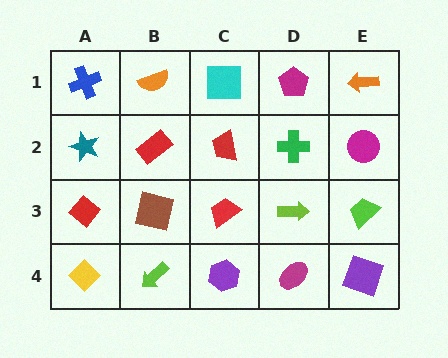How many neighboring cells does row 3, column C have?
4.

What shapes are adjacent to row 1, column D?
A green cross (row 2, column D), a cyan square (row 1, column C), an orange arrow (row 1, column E).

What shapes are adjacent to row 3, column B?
A red rectangle (row 2, column B), a lime arrow (row 4, column B), a red diamond (row 3, column A), a red trapezoid (row 3, column C).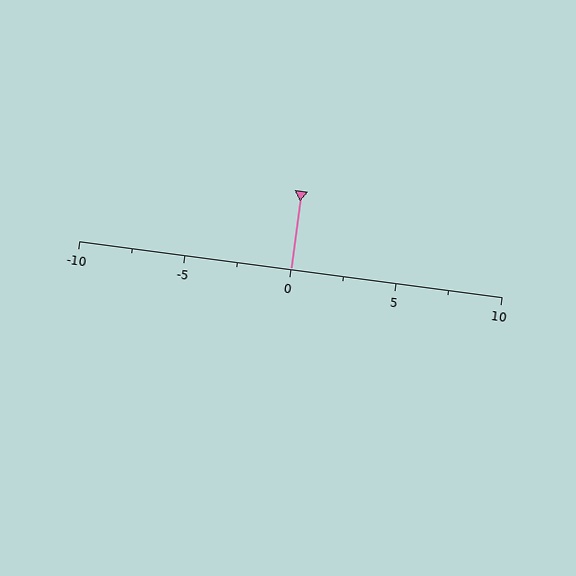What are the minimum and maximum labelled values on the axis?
The axis runs from -10 to 10.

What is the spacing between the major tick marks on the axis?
The major ticks are spaced 5 apart.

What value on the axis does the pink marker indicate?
The marker indicates approximately 0.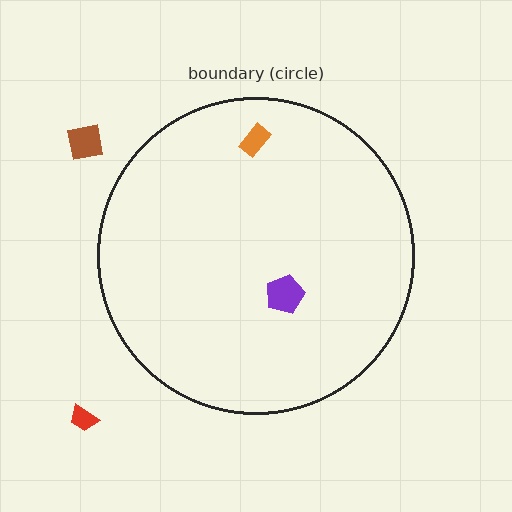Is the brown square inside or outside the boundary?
Outside.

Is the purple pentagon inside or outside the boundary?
Inside.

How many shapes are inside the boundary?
2 inside, 2 outside.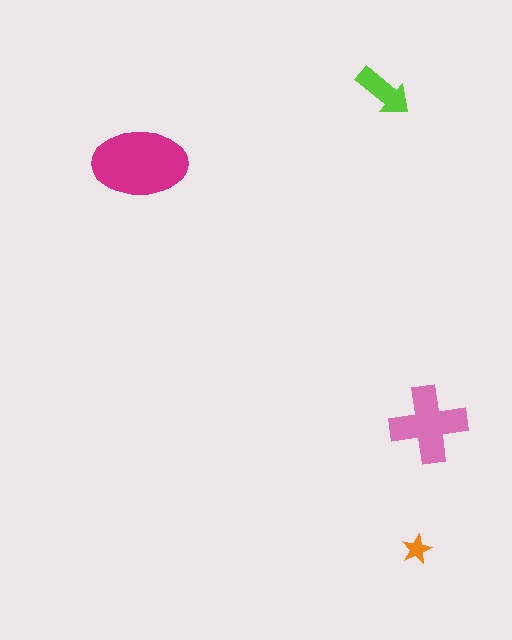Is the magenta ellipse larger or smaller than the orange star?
Larger.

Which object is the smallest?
The orange star.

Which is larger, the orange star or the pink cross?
The pink cross.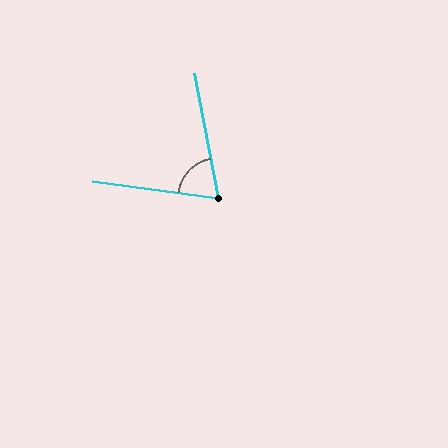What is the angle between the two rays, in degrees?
Approximately 71 degrees.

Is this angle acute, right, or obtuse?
It is acute.